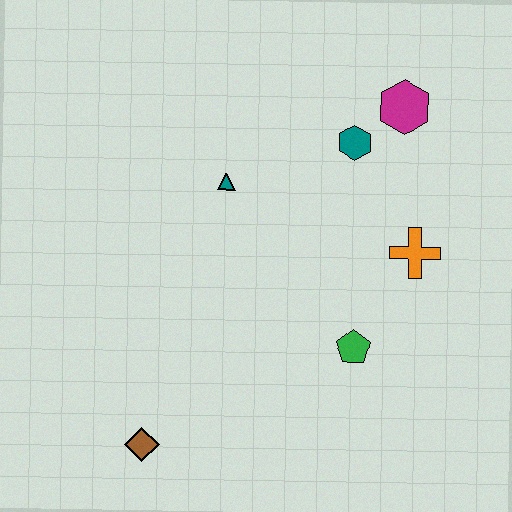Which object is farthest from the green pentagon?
The magenta hexagon is farthest from the green pentagon.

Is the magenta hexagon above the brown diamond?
Yes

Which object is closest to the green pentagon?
The orange cross is closest to the green pentagon.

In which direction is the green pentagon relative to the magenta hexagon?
The green pentagon is below the magenta hexagon.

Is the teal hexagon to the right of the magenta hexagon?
No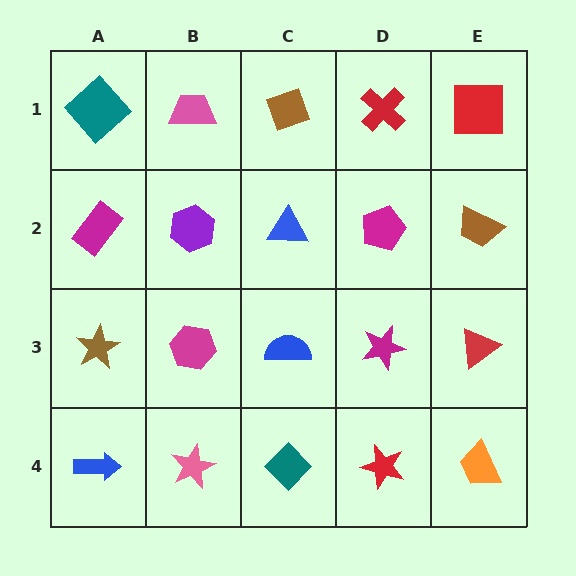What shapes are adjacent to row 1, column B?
A purple hexagon (row 2, column B), a teal diamond (row 1, column A), a brown diamond (row 1, column C).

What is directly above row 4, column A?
A brown star.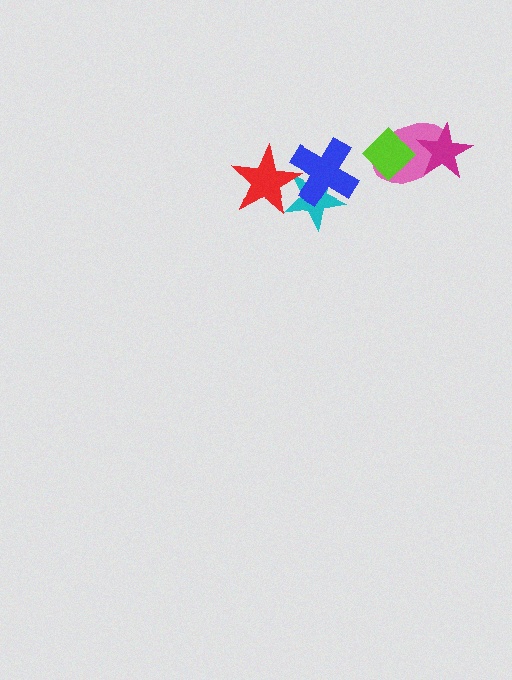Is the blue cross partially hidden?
Yes, it is partially covered by another shape.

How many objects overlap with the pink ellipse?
2 objects overlap with the pink ellipse.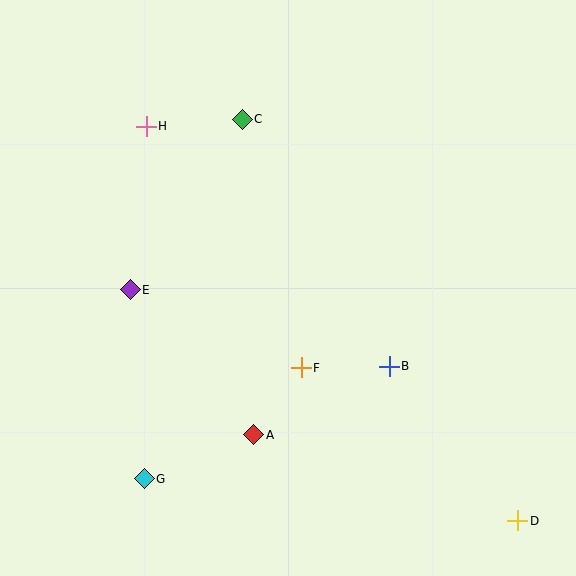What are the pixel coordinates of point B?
Point B is at (389, 366).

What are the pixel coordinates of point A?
Point A is at (254, 435).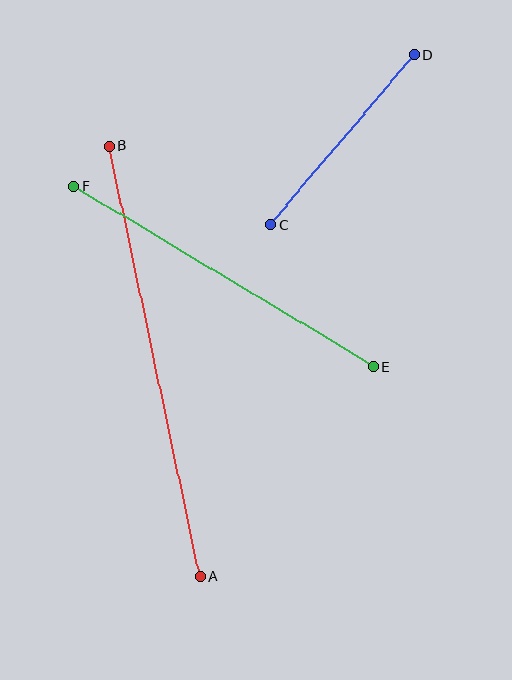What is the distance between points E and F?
The distance is approximately 349 pixels.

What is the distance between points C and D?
The distance is approximately 222 pixels.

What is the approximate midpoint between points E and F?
The midpoint is at approximately (224, 276) pixels.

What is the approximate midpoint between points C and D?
The midpoint is at approximately (342, 140) pixels.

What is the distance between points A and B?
The distance is approximately 440 pixels.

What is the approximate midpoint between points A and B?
The midpoint is at approximately (154, 361) pixels.